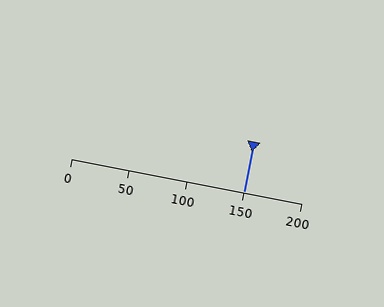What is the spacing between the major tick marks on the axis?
The major ticks are spaced 50 apart.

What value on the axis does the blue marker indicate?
The marker indicates approximately 150.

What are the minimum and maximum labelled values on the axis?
The axis runs from 0 to 200.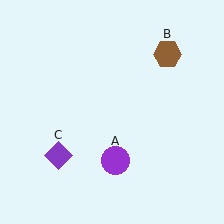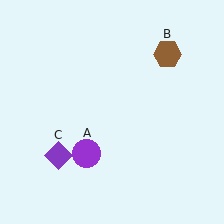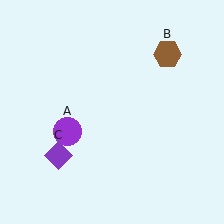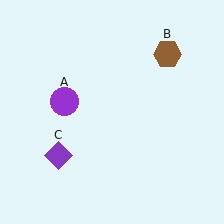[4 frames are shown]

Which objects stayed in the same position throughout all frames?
Brown hexagon (object B) and purple diamond (object C) remained stationary.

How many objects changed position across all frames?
1 object changed position: purple circle (object A).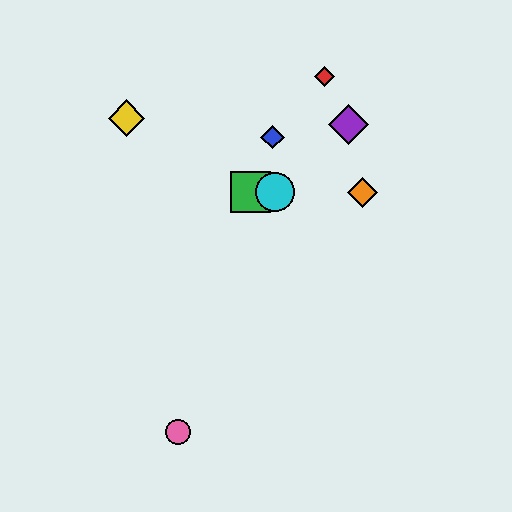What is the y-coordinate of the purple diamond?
The purple diamond is at y≈124.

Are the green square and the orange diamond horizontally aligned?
Yes, both are at y≈192.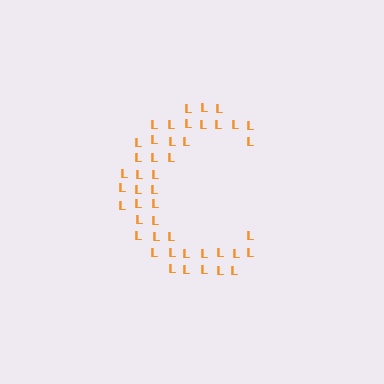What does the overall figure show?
The overall figure shows the letter C.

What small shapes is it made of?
It is made of small letter L's.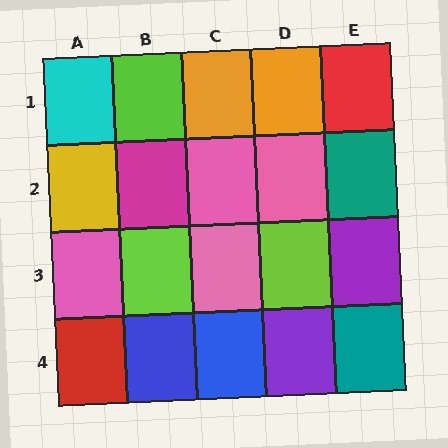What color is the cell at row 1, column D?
Orange.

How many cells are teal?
2 cells are teal.